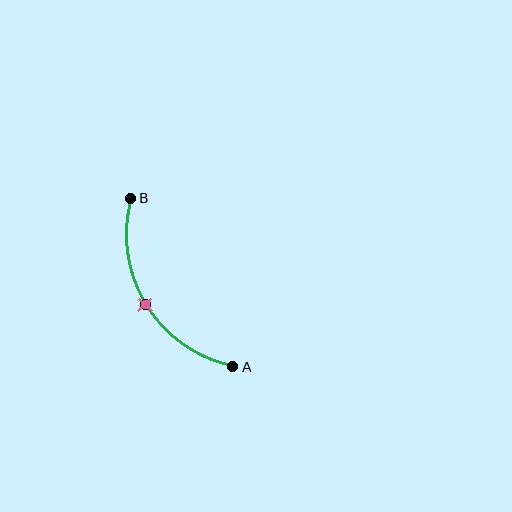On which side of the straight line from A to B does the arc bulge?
The arc bulges to the left of the straight line connecting A and B.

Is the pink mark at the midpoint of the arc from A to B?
Yes. The pink mark lies on the arc at equal arc-length from both A and B — it is the arc midpoint.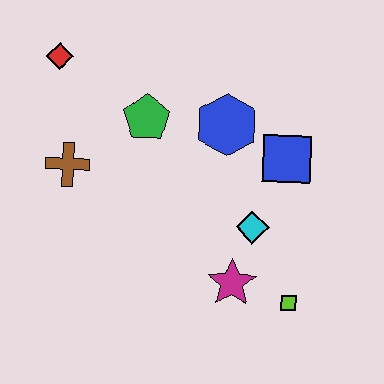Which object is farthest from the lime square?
The red diamond is farthest from the lime square.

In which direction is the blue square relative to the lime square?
The blue square is above the lime square.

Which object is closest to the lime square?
The magenta star is closest to the lime square.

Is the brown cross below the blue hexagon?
Yes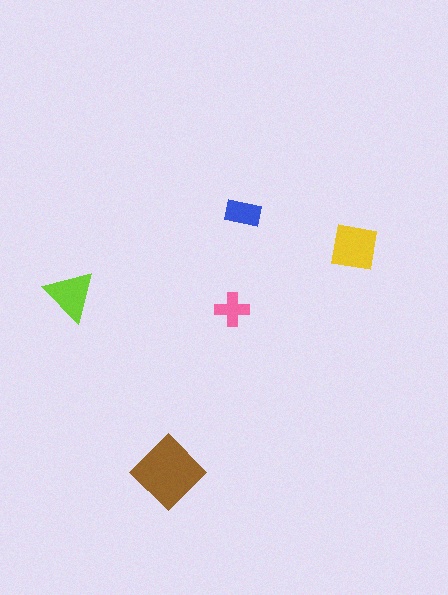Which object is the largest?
The brown diamond.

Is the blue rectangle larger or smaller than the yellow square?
Smaller.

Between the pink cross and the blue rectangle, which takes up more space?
The blue rectangle.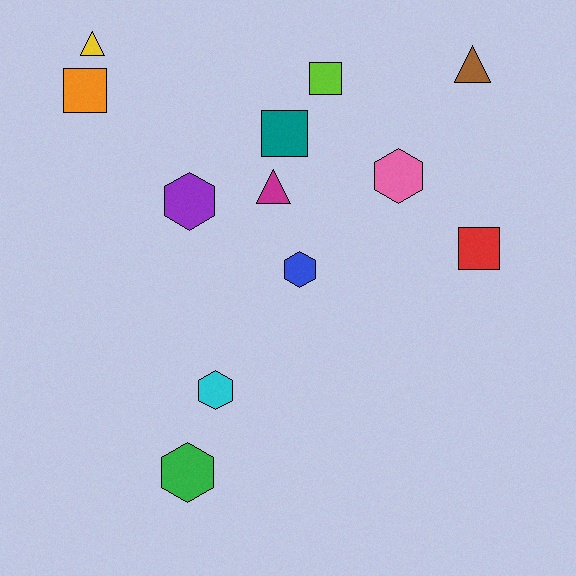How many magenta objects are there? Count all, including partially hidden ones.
There is 1 magenta object.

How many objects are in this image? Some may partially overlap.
There are 12 objects.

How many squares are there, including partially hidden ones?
There are 4 squares.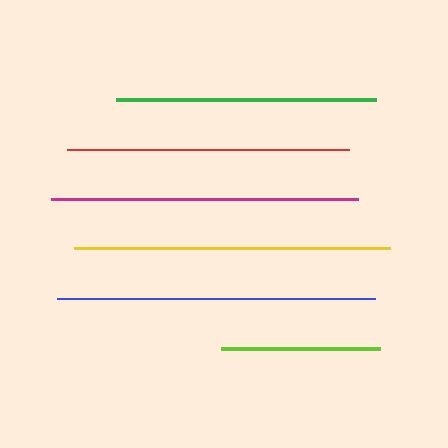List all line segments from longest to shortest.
From longest to shortest: blue, yellow, magenta, red, green, lime.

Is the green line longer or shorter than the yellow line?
The yellow line is longer than the green line.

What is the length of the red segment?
The red segment is approximately 282 pixels long.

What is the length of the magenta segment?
The magenta segment is approximately 307 pixels long.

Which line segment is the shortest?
The lime line is the shortest at approximately 159 pixels.